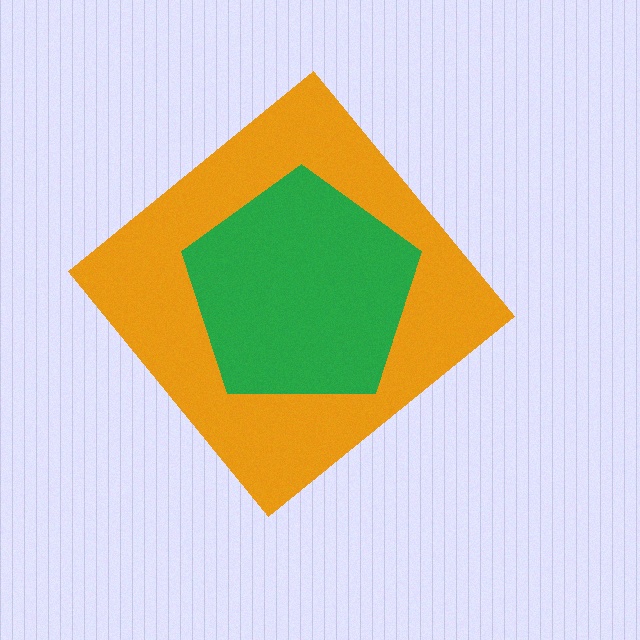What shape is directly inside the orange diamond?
The green pentagon.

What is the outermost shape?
The orange diamond.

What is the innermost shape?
The green pentagon.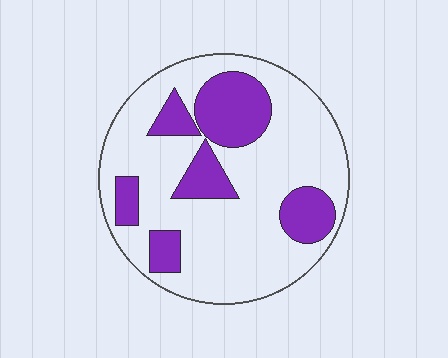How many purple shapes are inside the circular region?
6.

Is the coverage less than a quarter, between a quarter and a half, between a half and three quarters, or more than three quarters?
Between a quarter and a half.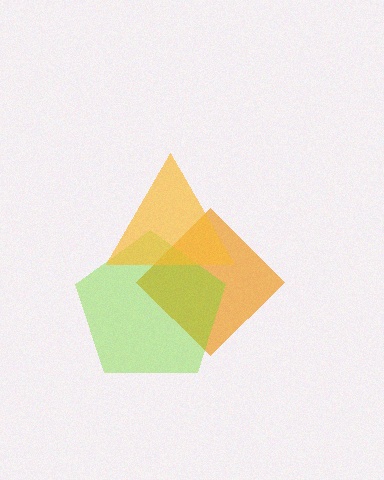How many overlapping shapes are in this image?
There are 3 overlapping shapes in the image.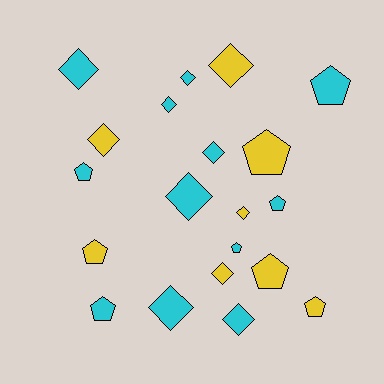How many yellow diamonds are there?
There are 4 yellow diamonds.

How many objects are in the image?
There are 20 objects.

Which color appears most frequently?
Cyan, with 12 objects.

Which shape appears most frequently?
Diamond, with 11 objects.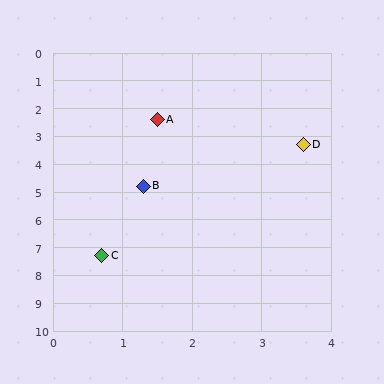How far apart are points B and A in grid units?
Points B and A are about 2.4 grid units apart.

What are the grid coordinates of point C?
Point C is at approximately (0.7, 7.3).